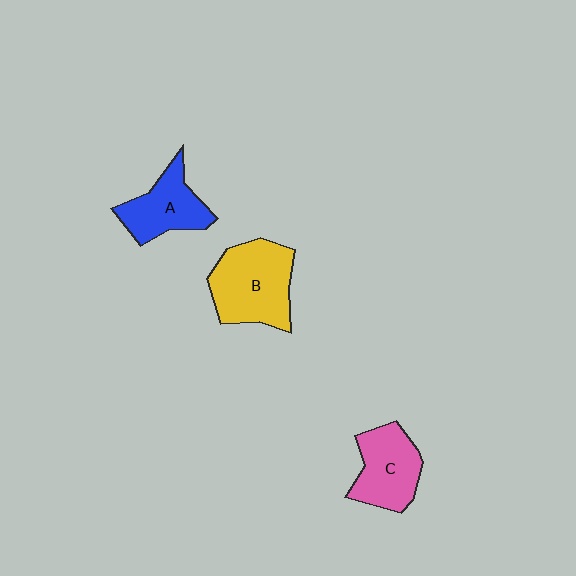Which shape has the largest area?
Shape B (yellow).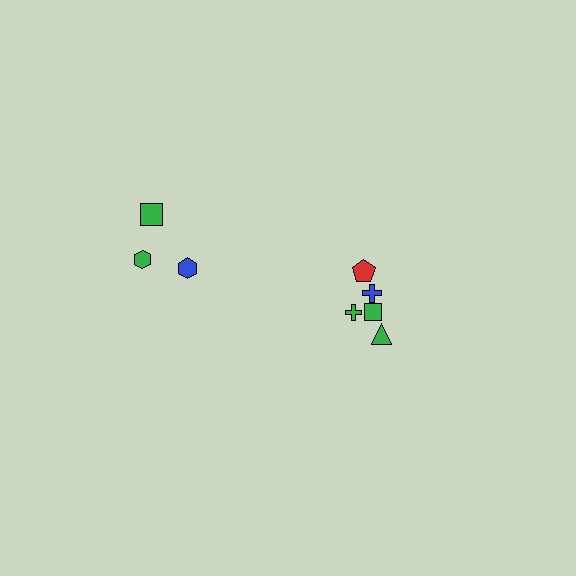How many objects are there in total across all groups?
There are 8 objects.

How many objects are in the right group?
There are 5 objects.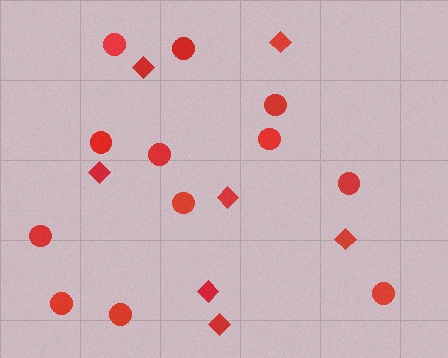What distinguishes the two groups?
There are 2 groups: one group of diamonds (7) and one group of circles (12).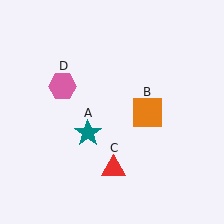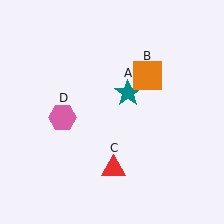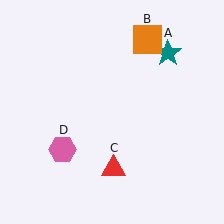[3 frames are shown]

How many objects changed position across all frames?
3 objects changed position: teal star (object A), orange square (object B), pink hexagon (object D).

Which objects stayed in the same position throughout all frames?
Red triangle (object C) remained stationary.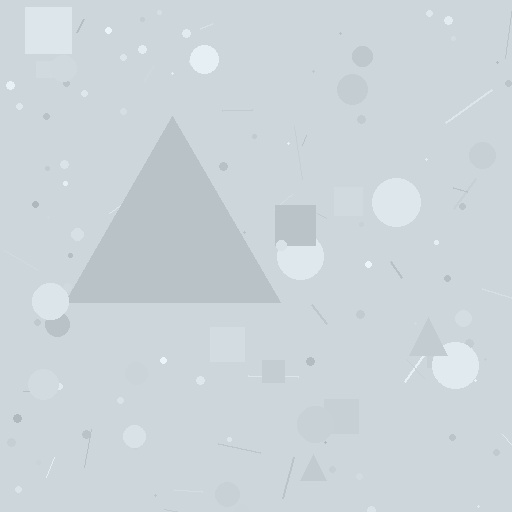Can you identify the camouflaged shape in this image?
The camouflaged shape is a triangle.